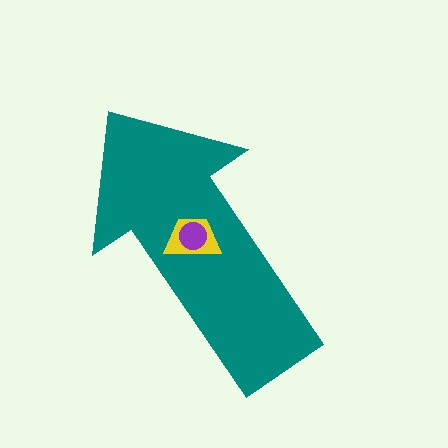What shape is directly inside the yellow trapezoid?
The purple circle.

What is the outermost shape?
The teal arrow.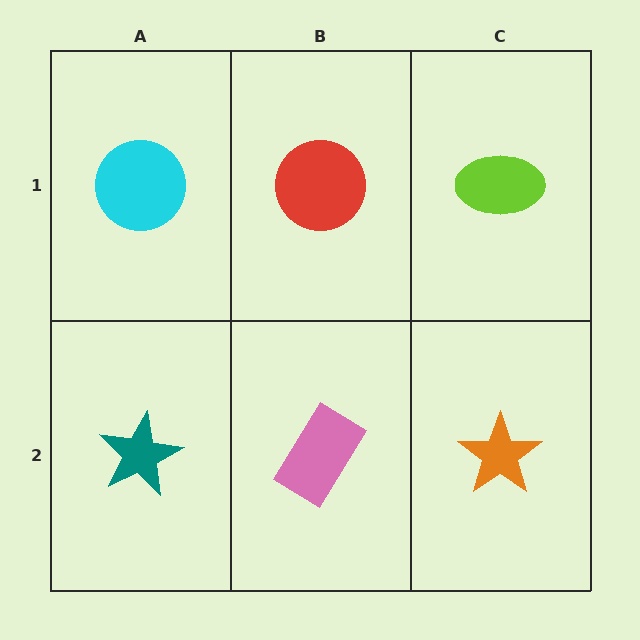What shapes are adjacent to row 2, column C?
A lime ellipse (row 1, column C), a pink rectangle (row 2, column B).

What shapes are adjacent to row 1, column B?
A pink rectangle (row 2, column B), a cyan circle (row 1, column A), a lime ellipse (row 1, column C).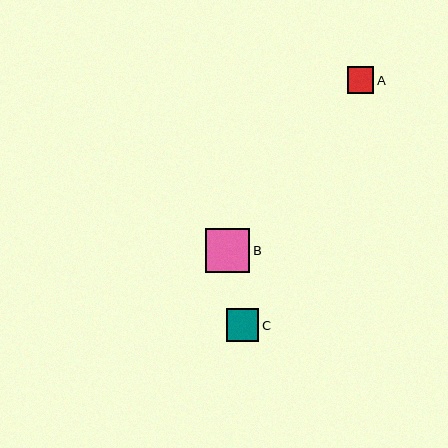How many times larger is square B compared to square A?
Square B is approximately 1.7 times the size of square A.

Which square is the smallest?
Square A is the smallest with a size of approximately 26 pixels.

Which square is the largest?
Square B is the largest with a size of approximately 44 pixels.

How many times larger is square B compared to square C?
Square B is approximately 1.4 times the size of square C.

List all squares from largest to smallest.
From largest to smallest: B, C, A.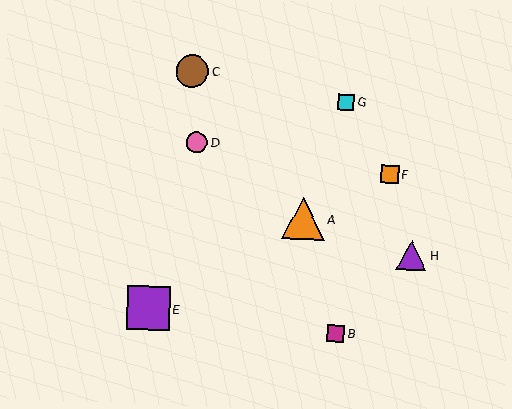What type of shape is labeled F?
Shape F is an orange square.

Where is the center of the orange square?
The center of the orange square is at (390, 174).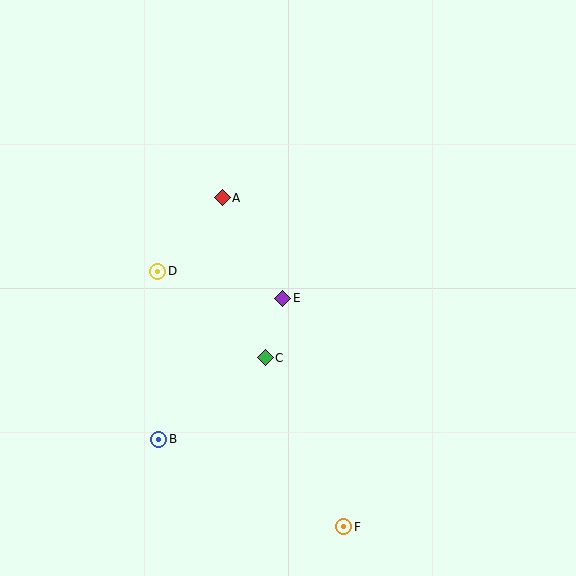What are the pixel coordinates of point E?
Point E is at (283, 298).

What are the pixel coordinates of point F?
Point F is at (344, 527).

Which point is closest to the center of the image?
Point E at (283, 298) is closest to the center.